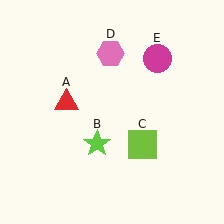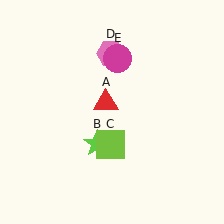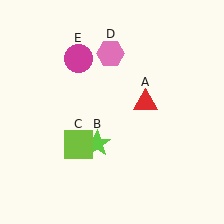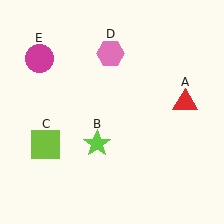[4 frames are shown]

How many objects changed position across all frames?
3 objects changed position: red triangle (object A), lime square (object C), magenta circle (object E).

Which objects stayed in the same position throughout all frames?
Lime star (object B) and pink hexagon (object D) remained stationary.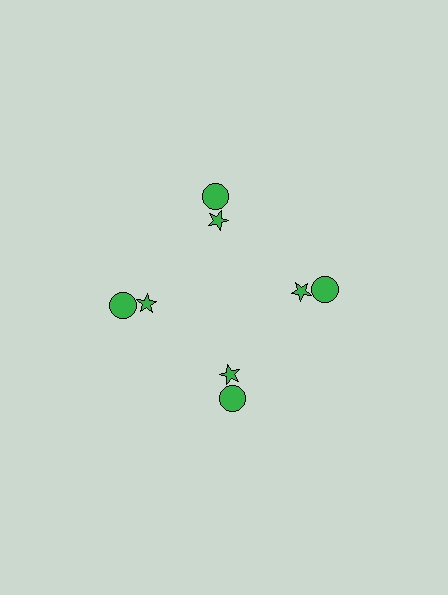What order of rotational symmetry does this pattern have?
This pattern has 4-fold rotational symmetry.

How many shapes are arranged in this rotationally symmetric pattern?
There are 8 shapes, arranged in 4 groups of 2.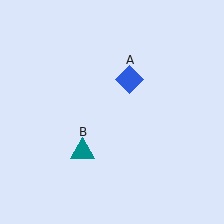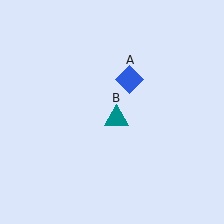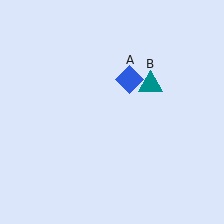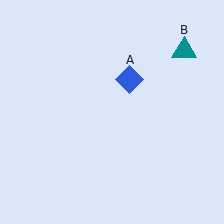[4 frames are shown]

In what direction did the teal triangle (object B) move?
The teal triangle (object B) moved up and to the right.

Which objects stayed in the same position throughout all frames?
Blue diamond (object A) remained stationary.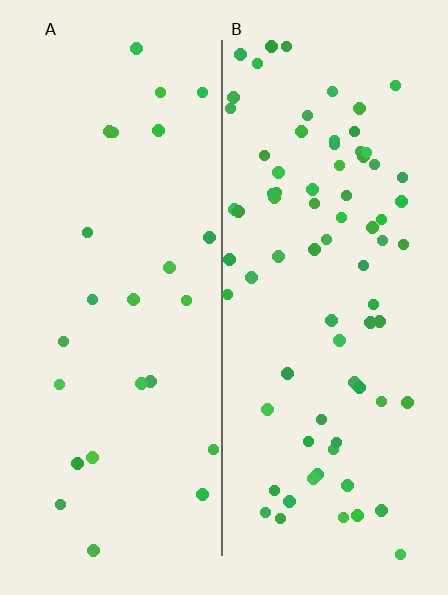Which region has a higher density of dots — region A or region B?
B (the right).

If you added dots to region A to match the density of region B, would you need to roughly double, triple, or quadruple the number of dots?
Approximately triple.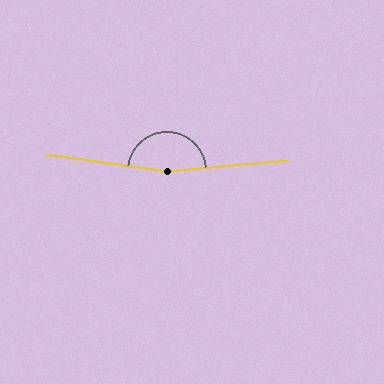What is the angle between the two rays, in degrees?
Approximately 167 degrees.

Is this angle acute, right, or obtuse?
It is obtuse.